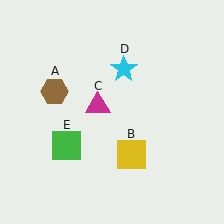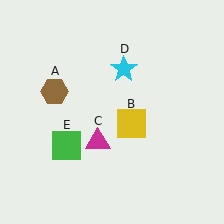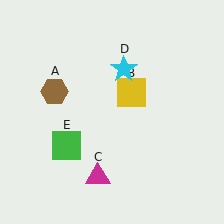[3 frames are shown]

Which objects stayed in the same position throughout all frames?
Brown hexagon (object A) and cyan star (object D) and green square (object E) remained stationary.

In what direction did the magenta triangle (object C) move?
The magenta triangle (object C) moved down.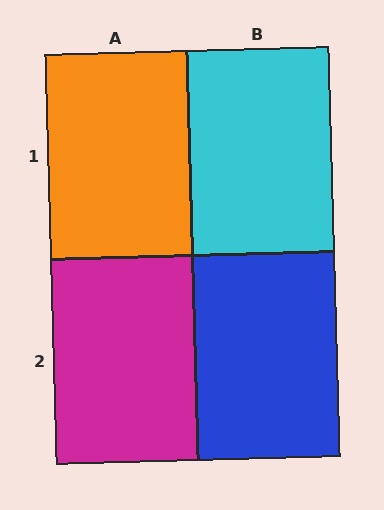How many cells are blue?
1 cell is blue.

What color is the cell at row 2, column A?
Magenta.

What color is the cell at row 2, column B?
Blue.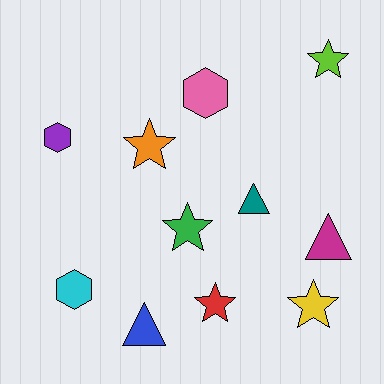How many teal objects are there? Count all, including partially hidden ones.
There is 1 teal object.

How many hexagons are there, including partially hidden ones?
There are 3 hexagons.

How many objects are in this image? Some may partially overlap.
There are 11 objects.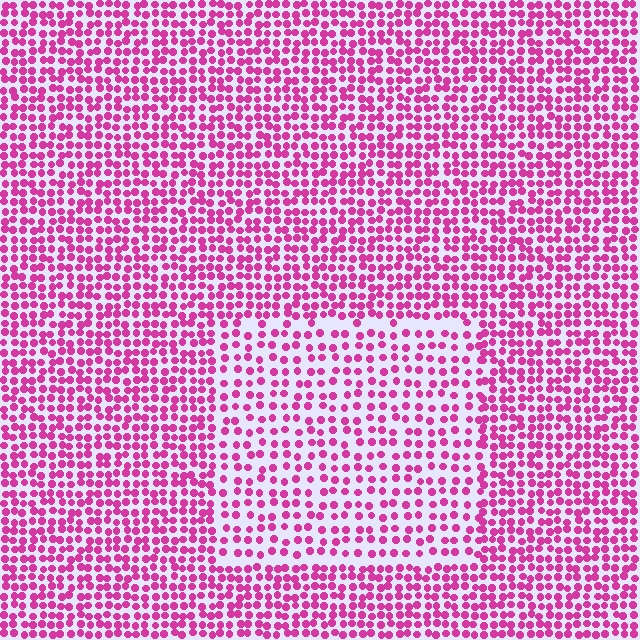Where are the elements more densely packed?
The elements are more densely packed outside the rectangle boundary.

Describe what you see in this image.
The image contains small magenta elements arranged at two different densities. A rectangle-shaped region is visible where the elements are less densely packed than the surrounding area.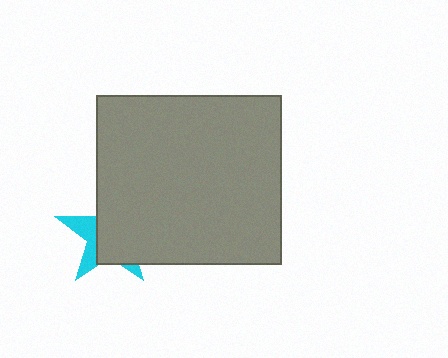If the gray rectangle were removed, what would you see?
You would see the complete cyan star.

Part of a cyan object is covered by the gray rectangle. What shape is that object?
It is a star.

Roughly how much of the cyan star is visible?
A small part of it is visible (roughly 31%).